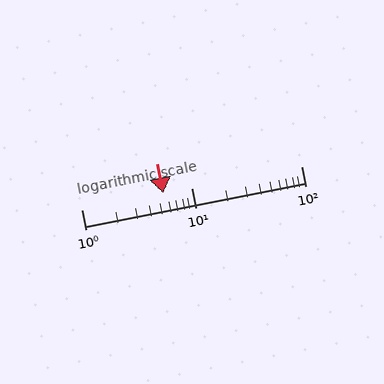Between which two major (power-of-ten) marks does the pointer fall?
The pointer is between 1 and 10.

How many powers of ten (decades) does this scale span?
The scale spans 2 decades, from 1 to 100.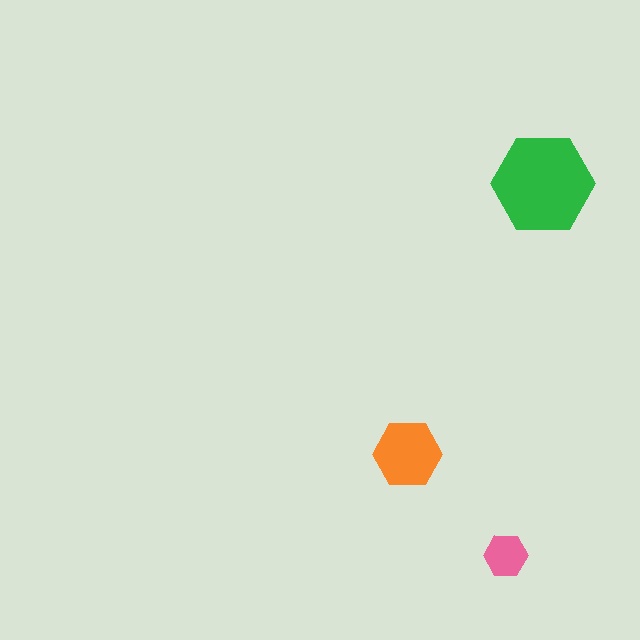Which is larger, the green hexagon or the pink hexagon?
The green one.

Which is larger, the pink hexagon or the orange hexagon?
The orange one.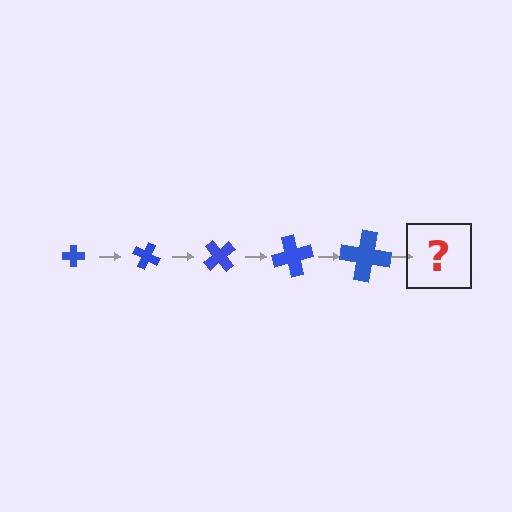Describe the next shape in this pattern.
It should be a cross, larger than the previous one and rotated 125 degrees from the start.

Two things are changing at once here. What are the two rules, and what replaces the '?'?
The two rules are that the cross grows larger each step and it rotates 25 degrees each step. The '?' should be a cross, larger than the previous one and rotated 125 degrees from the start.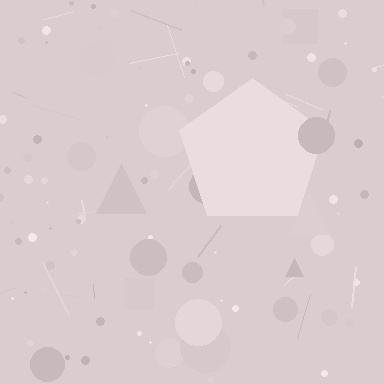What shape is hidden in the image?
A pentagon is hidden in the image.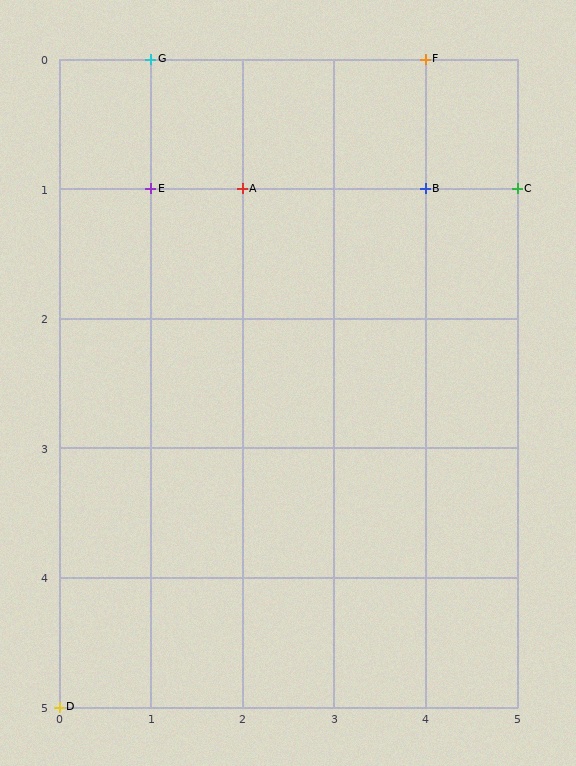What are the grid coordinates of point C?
Point C is at grid coordinates (5, 1).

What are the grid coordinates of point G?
Point G is at grid coordinates (1, 0).